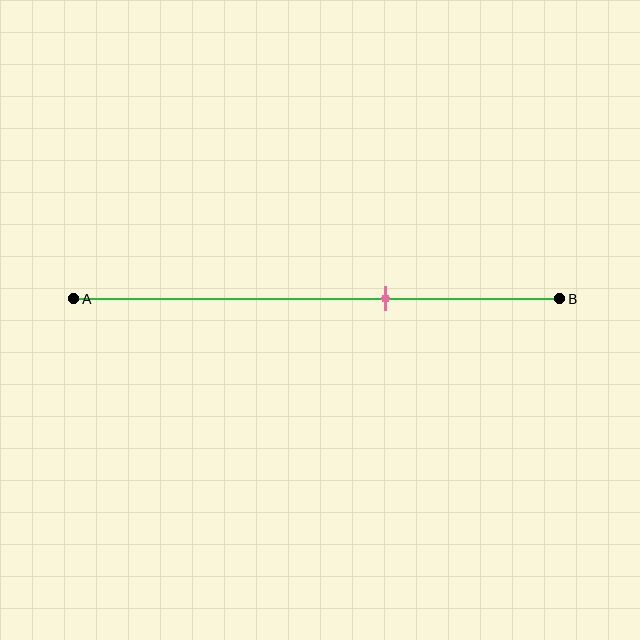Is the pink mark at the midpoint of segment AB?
No, the mark is at about 65% from A, not at the 50% midpoint.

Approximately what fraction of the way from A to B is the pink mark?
The pink mark is approximately 65% of the way from A to B.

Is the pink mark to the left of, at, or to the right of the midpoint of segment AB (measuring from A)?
The pink mark is to the right of the midpoint of segment AB.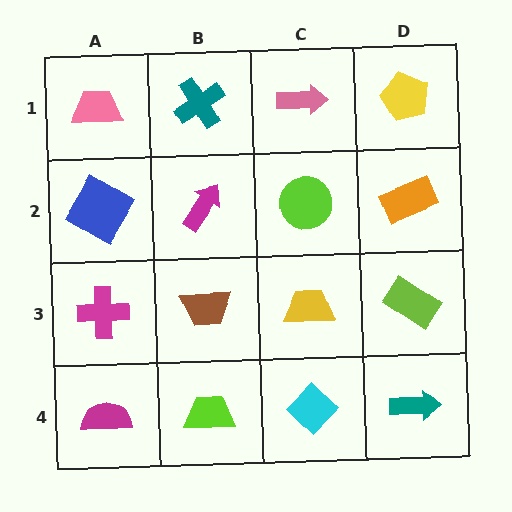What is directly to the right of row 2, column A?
A magenta arrow.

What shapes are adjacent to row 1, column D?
An orange rectangle (row 2, column D), a pink arrow (row 1, column C).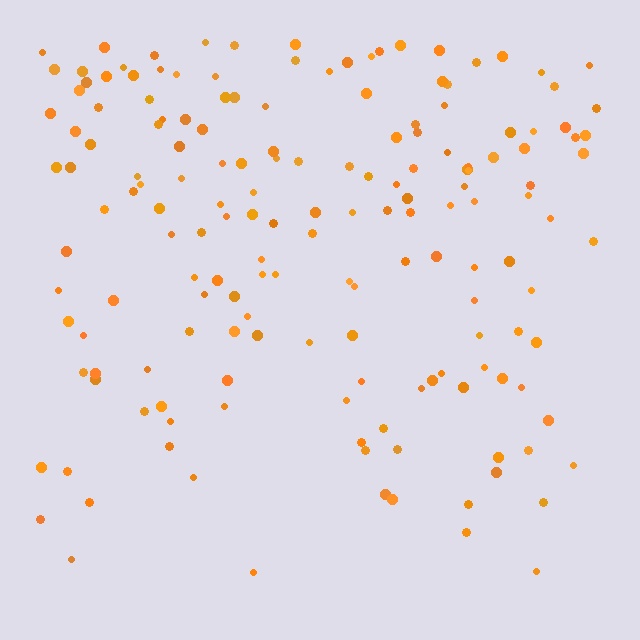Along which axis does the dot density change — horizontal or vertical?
Vertical.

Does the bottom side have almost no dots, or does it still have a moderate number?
Still a moderate number, just noticeably fewer than the top.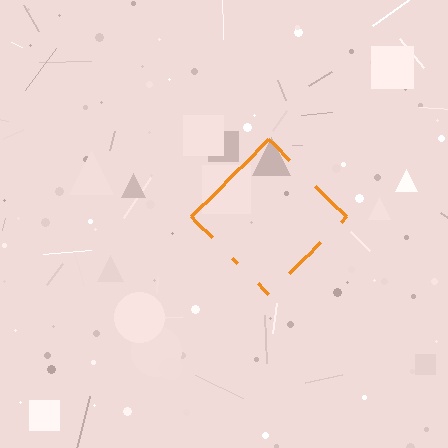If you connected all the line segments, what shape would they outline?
They would outline a diamond.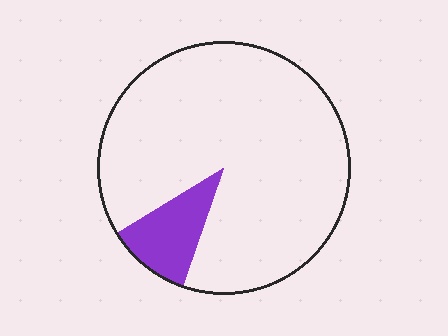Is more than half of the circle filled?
No.